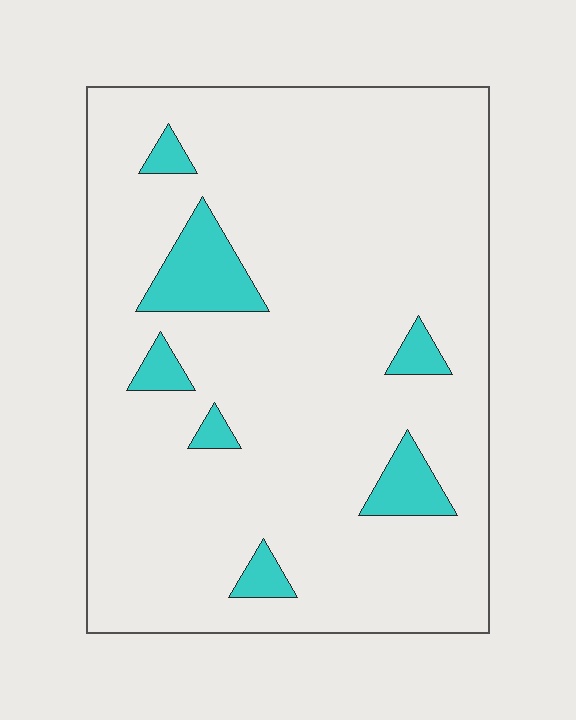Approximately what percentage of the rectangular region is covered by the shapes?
Approximately 10%.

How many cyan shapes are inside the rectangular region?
7.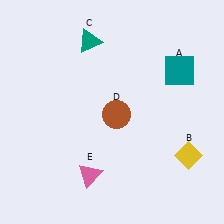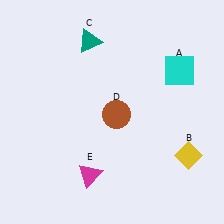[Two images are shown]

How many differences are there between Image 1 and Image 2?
There are 2 differences between the two images.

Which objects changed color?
A changed from teal to cyan. E changed from pink to magenta.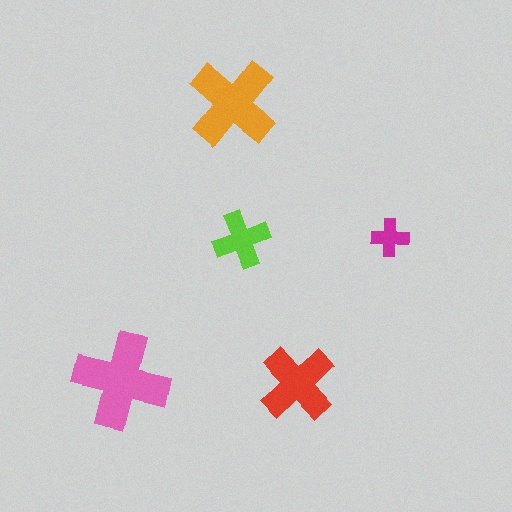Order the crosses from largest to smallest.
the pink one, the orange one, the red one, the lime one, the magenta one.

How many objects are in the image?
There are 5 objects in the image.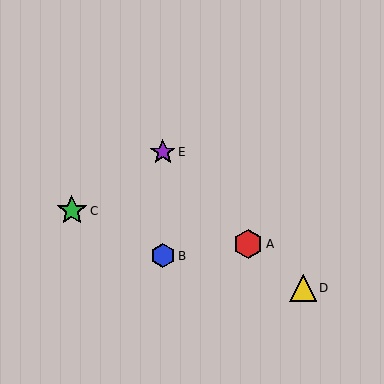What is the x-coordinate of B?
Object B is at x≈163.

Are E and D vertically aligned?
No, E is at x≈163 and D is at x≈303.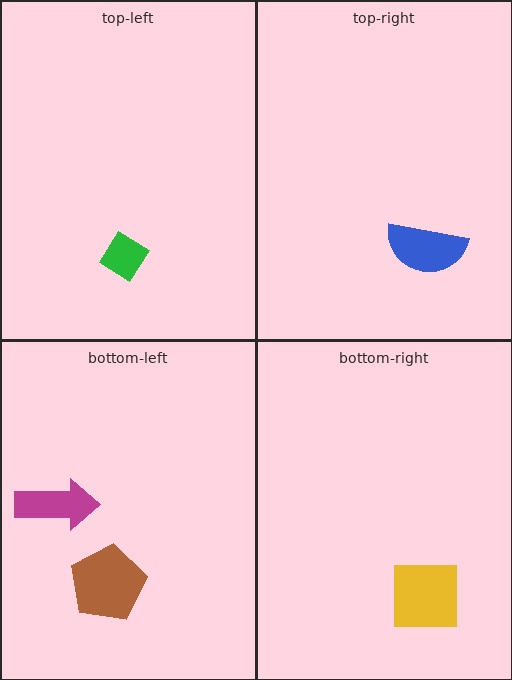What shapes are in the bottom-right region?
The yellow square.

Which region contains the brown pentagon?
The bottom-left region.